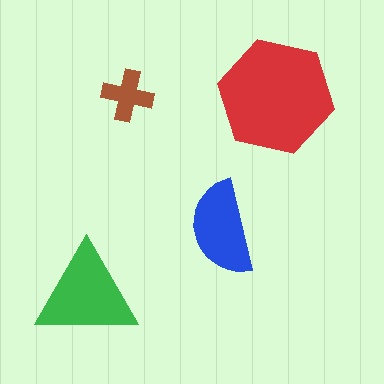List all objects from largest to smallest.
The red hexagon, the green triangle, the blue semicircle, the brown cross.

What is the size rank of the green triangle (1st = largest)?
2nd.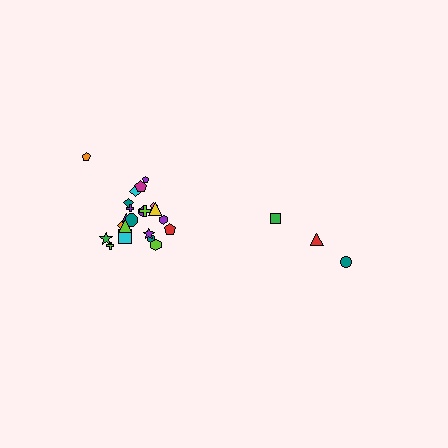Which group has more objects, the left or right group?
The left group.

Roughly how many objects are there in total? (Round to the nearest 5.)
Roughly 25 objects in total.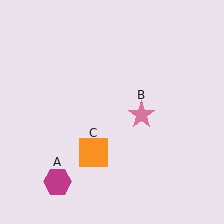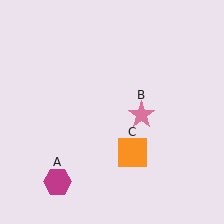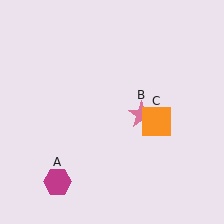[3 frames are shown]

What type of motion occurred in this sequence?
The orange square (object C) rotated counterclockwise around the center of the scene.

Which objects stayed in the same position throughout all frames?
Magenta hexagon (object A) and pink star (object B) remained stationary.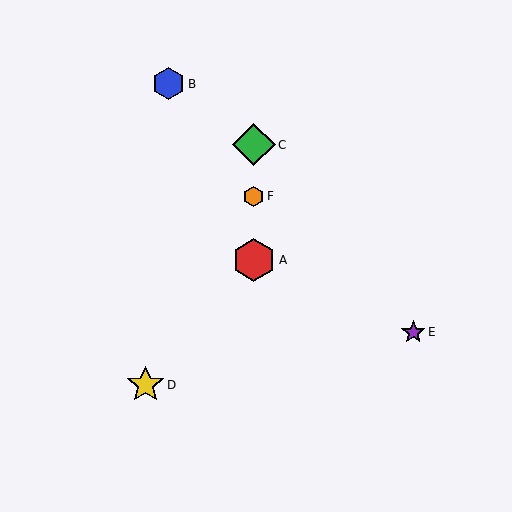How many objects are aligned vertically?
3 objects (A, C, F) are aligned vertically.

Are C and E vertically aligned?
No, C is at x≈254 and E is at x≈413.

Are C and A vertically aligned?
Yes, both are at x≈254.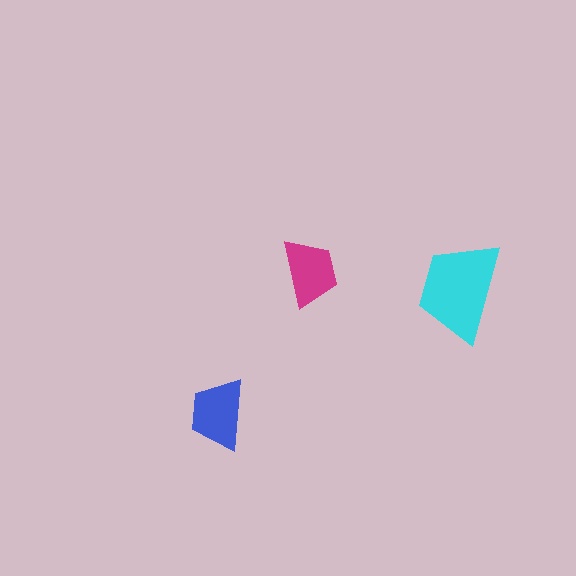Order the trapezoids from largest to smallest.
the cyan one, the blue one, the magenta one.